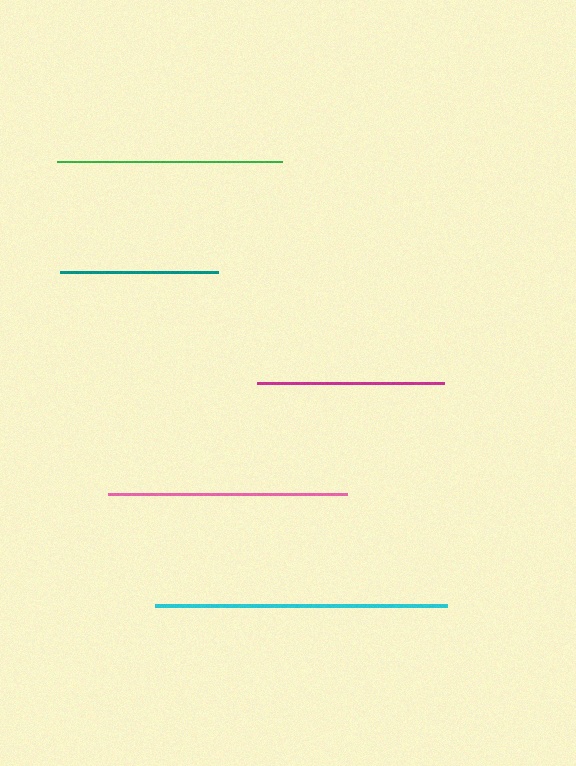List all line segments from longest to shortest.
From longest to shortest: cyan, pink, green, magenta, teal.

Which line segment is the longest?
The cyan line is the longest at approximately 292 pixels.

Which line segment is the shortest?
The teal line is the shortest at approximately 159 pixels.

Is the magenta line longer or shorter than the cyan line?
The cyan line is longer than the magenta line.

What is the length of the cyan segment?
The cyan segment is approximately 292 pixels long.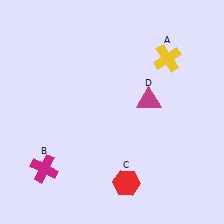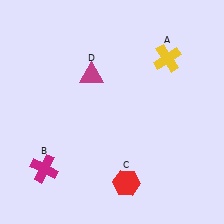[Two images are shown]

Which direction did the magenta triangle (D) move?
The magenta triangle (D) moved left.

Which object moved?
The magenta triangle (D) moved left.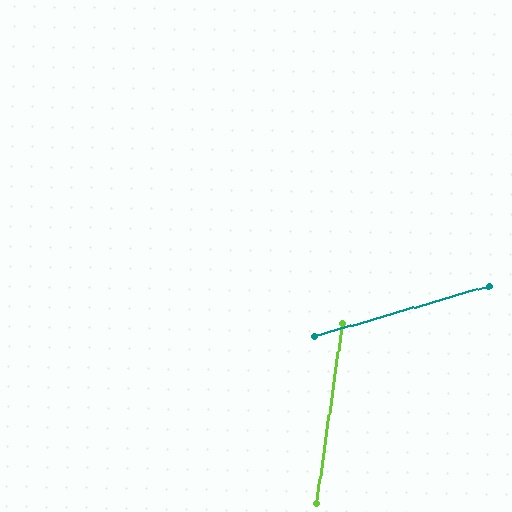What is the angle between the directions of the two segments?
Approximately 66 degrees.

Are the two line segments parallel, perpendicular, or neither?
Neither parallel nor perpendicular — they differ by about 66°.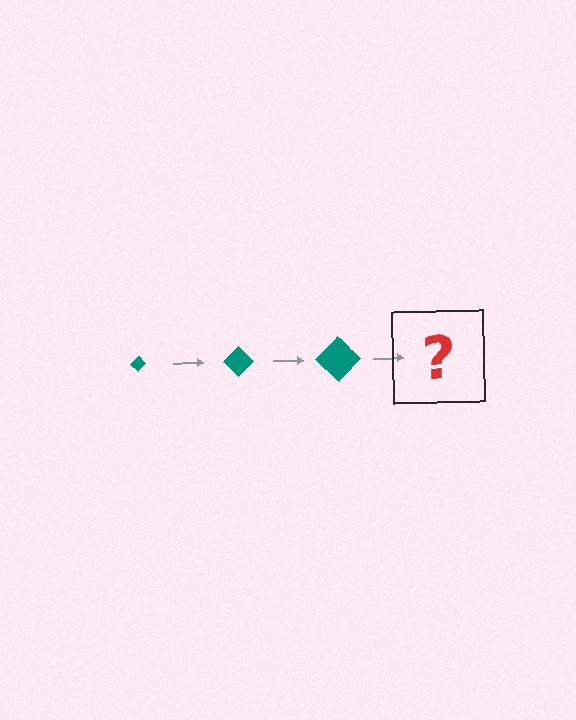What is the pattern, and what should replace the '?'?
The pattern is that the diamond gets progressively larger each step. The '?' should be a teal diamond, larger than the previous one.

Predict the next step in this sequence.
The next step is a teal diamond, larger than the previous one.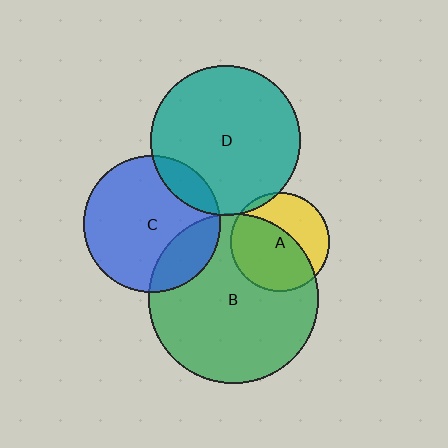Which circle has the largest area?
Circle B (green).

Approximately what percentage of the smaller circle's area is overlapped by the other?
Approximately 5%.